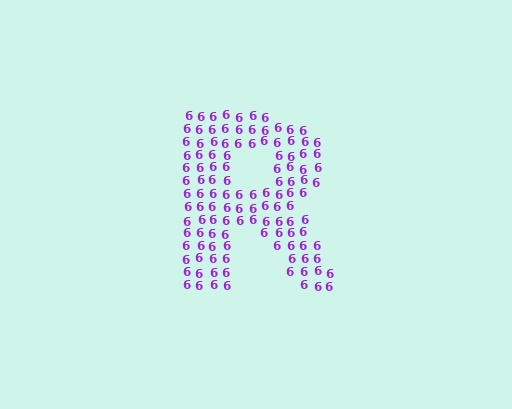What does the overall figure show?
The overall figure shows the letter R.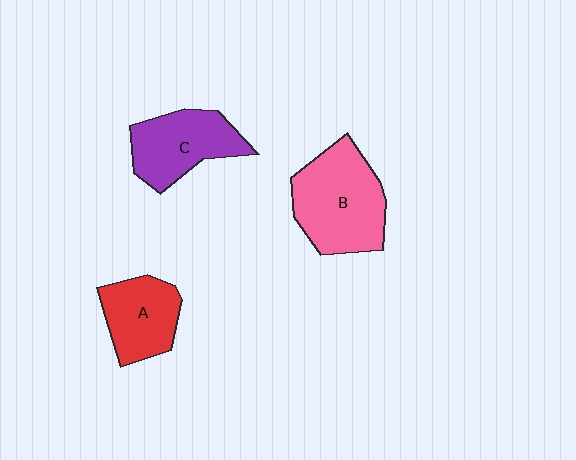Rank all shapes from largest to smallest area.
From largest to smallest: B (pink), C (purple), A (red).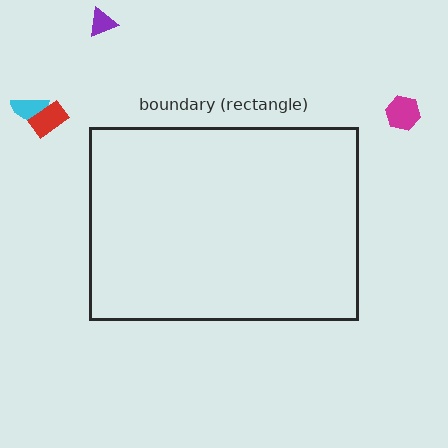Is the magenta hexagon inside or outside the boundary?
Outside.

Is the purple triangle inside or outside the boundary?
Outside.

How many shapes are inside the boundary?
0 inside, 4 outside.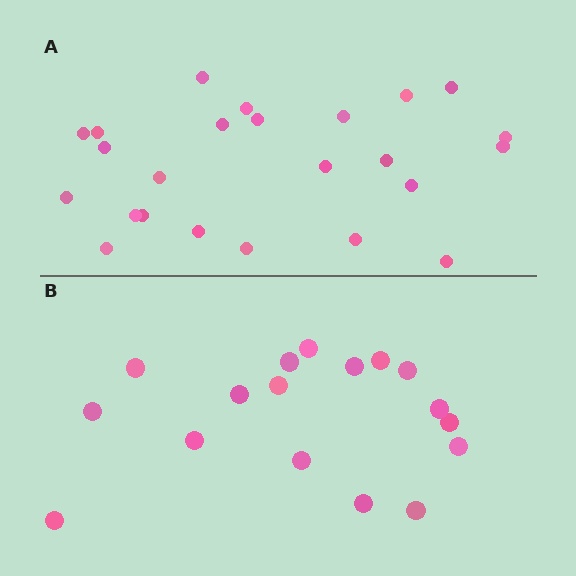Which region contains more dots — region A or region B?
Region A (the top region) has more dots.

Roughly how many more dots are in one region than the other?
Region A has roughly 8 or so more dots than region B.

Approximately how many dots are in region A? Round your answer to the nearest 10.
About 20 dots. (The exact count is 24, which rounds to 20.)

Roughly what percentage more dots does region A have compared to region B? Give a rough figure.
About 40% more.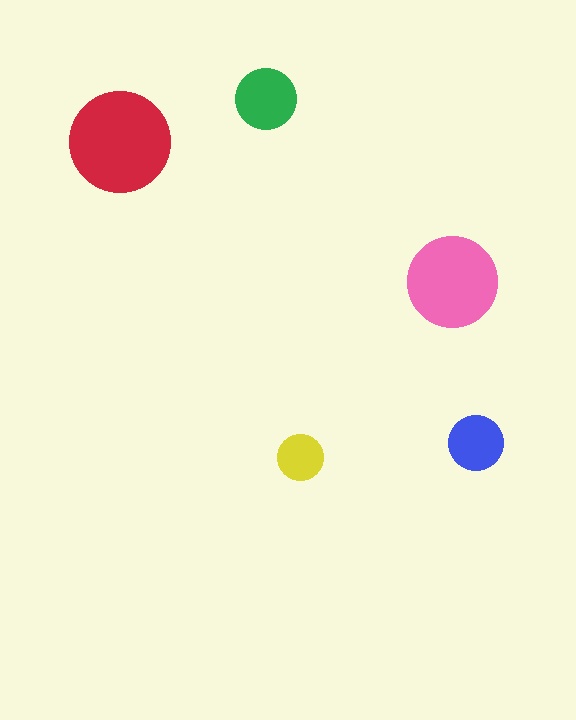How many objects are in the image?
There are 5 objects in the image.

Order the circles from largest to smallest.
the red one, the pink one, the green one, the blue one, the yellow one.